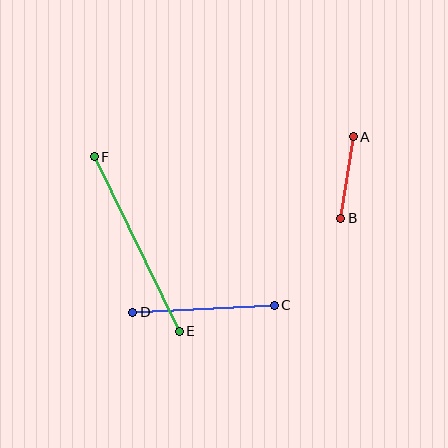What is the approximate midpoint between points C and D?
The midpoint is at approximately (203, 309) pixels.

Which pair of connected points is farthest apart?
Points E and F are farthest apart.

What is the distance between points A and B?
The distance is approximately 82 pixels.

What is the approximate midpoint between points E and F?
The midpoint is at approximately (137, 244) pixels.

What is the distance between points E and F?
The distance is approximately 194 pixels.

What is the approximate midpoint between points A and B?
The midpoint is at approximately (347, 177) pixels.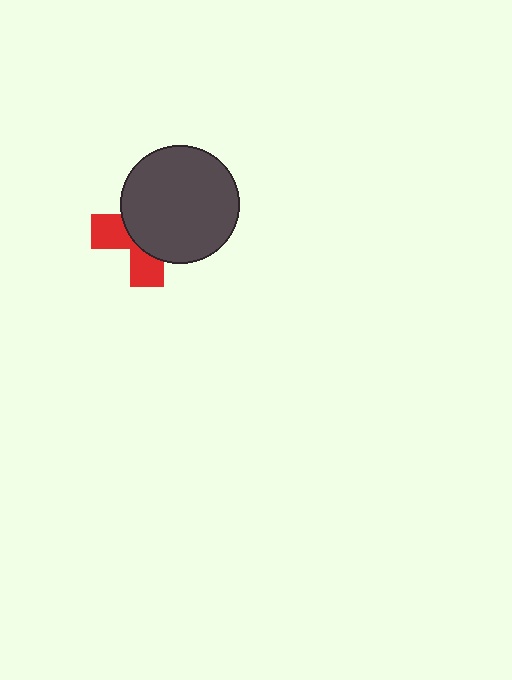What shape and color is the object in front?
The object in front is a dark gray circle.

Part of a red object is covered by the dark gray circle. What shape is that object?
It is a cross.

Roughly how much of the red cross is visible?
A small part of it is visible (roughly 37%).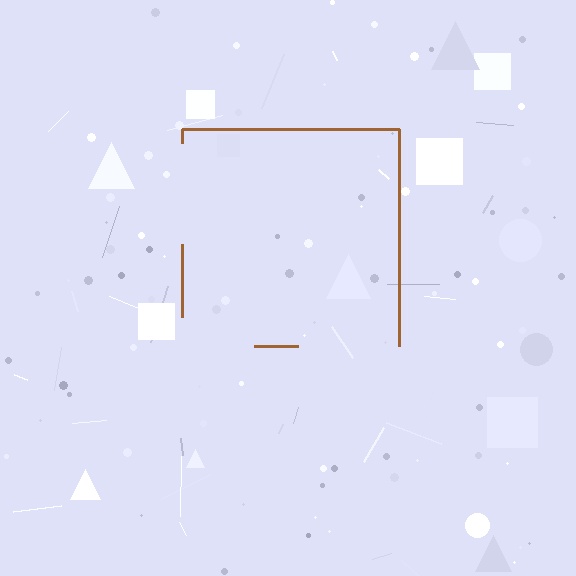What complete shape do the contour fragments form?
The contour fragments form a square.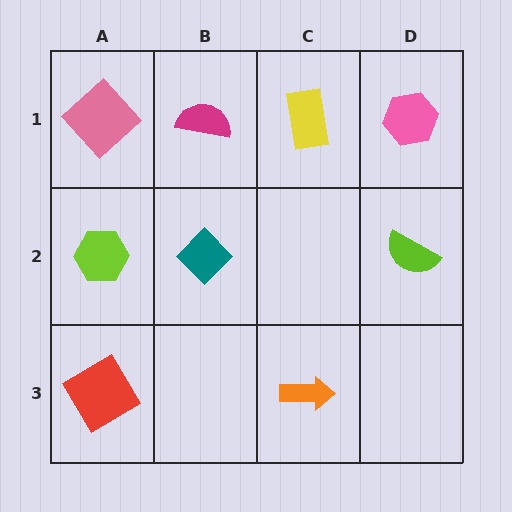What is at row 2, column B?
A teal diamond.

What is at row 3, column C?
An orange arrow.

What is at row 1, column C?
A yellow rectangle.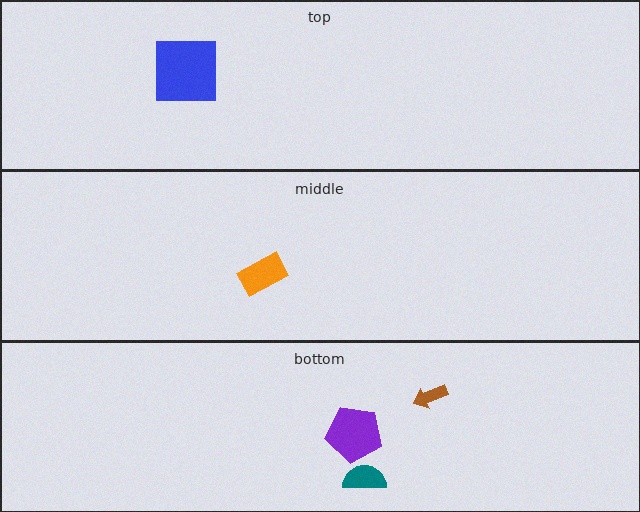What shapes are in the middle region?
The orange rectangle.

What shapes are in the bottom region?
The teal semicircle, the purple pentagon, the brown arrow.